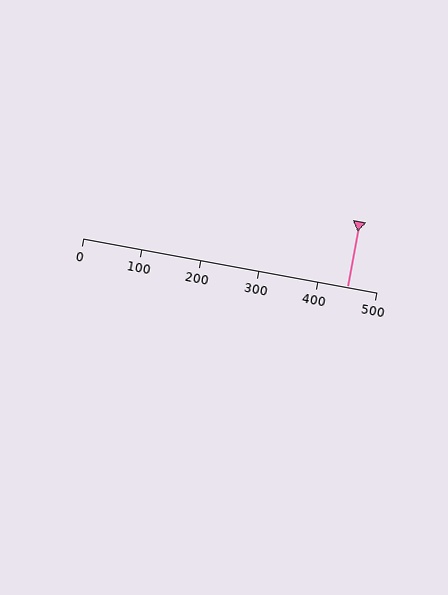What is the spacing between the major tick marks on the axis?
The major ticks are spaced 100 apart.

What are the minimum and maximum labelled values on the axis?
The axis runs from 0 to 500.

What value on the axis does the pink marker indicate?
The marker indicates approximately 450.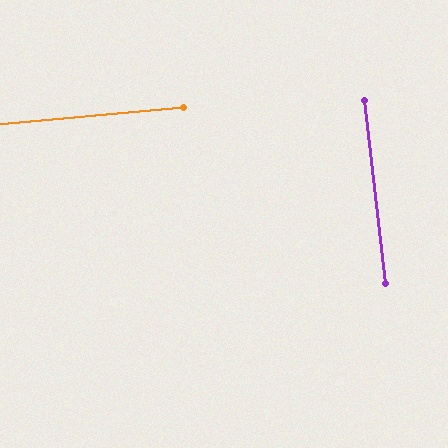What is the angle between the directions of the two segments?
Approximately 89 degrees.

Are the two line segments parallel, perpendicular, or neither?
Perpendicular — they meet at approximately 89°.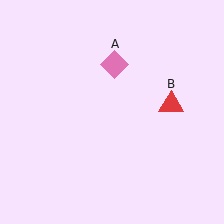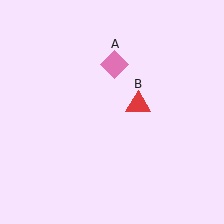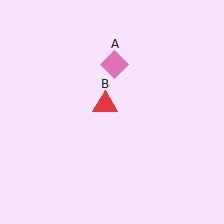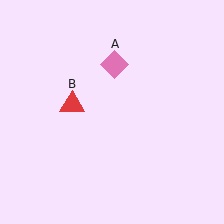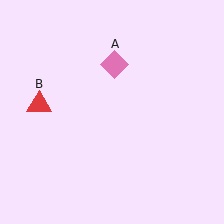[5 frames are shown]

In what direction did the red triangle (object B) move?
The red triangle (object B) moved left.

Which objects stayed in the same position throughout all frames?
Pink diamond (object A) remained stationary.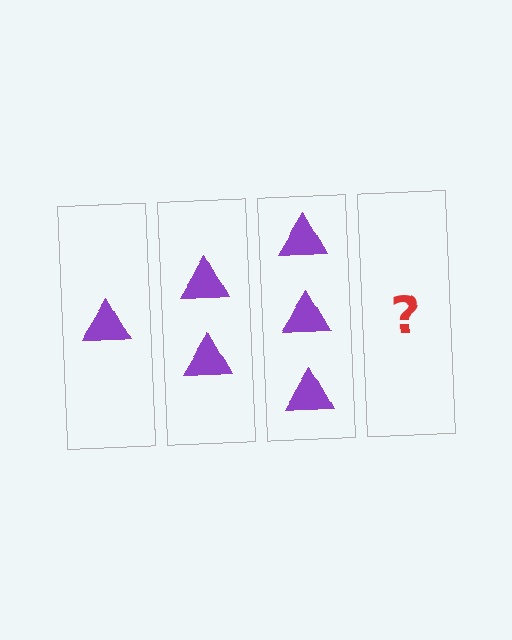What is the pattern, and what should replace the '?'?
The pattern is that each step adds one more triangle. The '?' should be 4 triangles.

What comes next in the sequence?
The next element should be 4 triangles.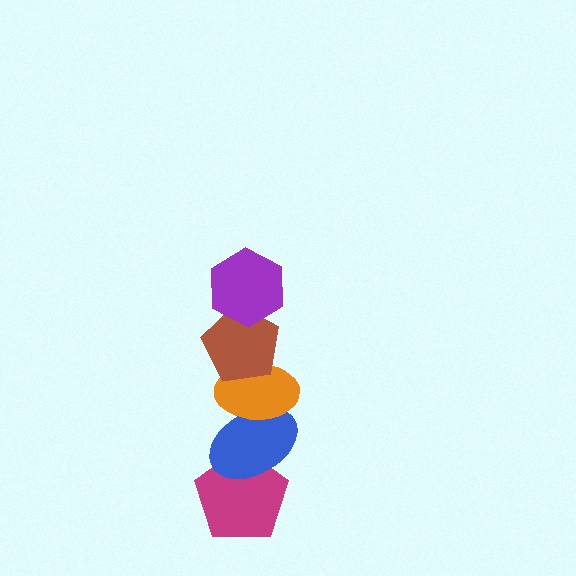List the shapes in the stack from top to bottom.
From top to bottom: the purple hexagon, the brown pentagon, the orange ellipse, the blue ellipse, the magenta pentagon.